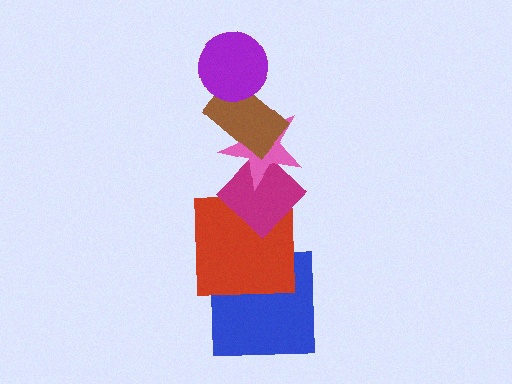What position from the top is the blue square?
The blue square is 6th from the top.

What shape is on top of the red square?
The magenta diamond is on top of the red square.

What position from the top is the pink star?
The pink star is 3rd from the top.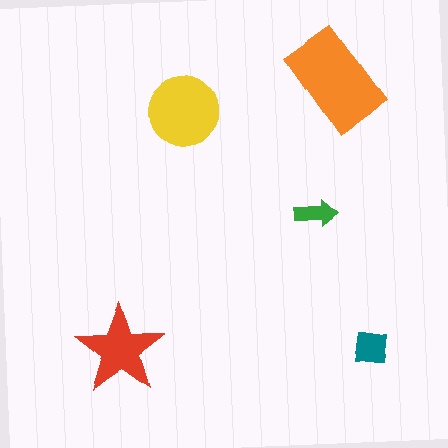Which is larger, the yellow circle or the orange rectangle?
The orange rectangle.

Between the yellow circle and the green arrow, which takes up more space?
The yellow circle.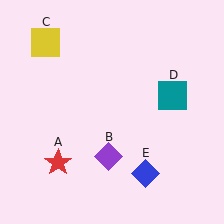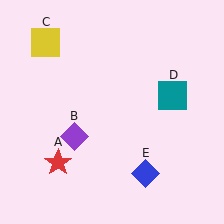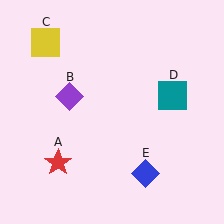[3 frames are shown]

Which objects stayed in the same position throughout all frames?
Red star (object A) and yellow square (object C) and teal square (object D) and blue diamond (object E) remained stationary.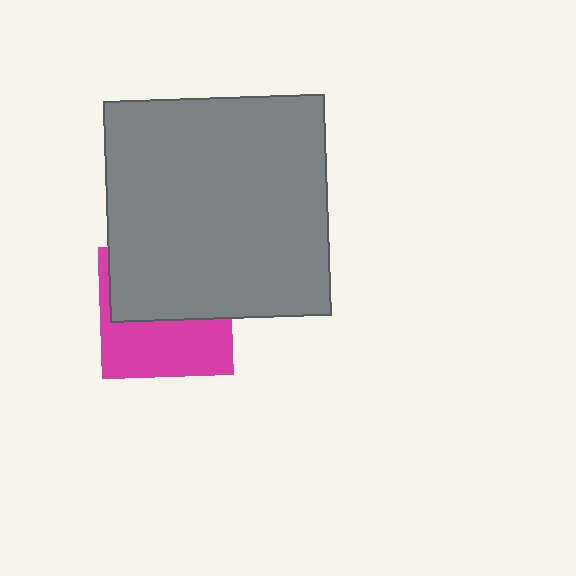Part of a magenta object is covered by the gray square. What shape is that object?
It is a square.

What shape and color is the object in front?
The object in front is a gray square.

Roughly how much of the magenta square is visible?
About half of it is visible (roughly 47%).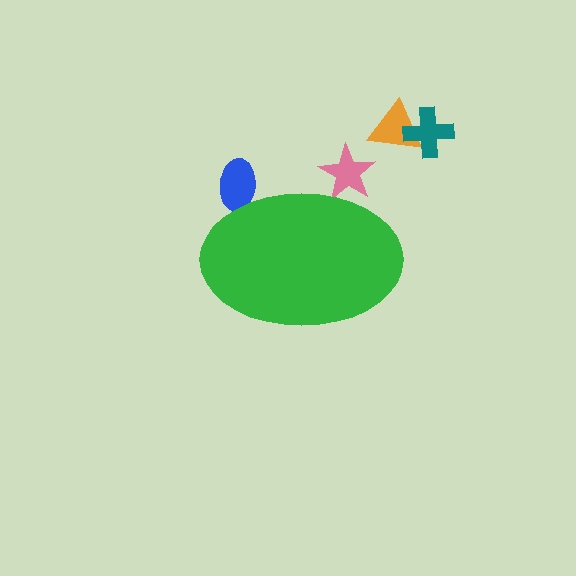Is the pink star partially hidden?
Yes, the pink star is partially hidden behind the green ellipse.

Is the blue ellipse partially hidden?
Yes, the blue ellipse is partially hidden behind the green ellipse.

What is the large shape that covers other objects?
A green ellipse.